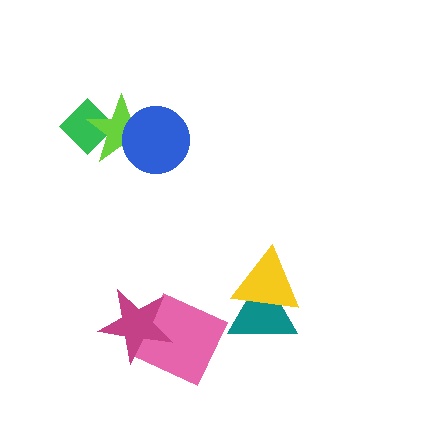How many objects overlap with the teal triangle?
1 object overlaps with the teal triangle.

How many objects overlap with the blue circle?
1 object overlaps with the blue circle.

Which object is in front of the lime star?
The blue circle is in front of the lime star.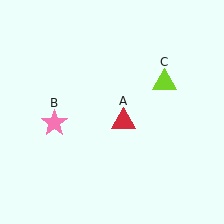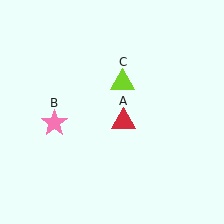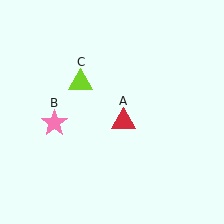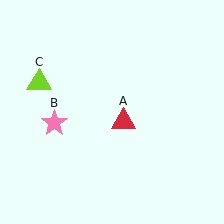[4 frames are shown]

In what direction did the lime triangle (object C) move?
The lime triangle (object C) moved left.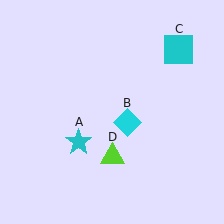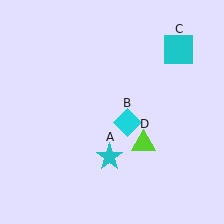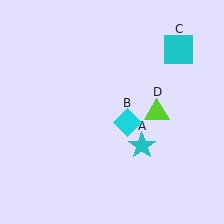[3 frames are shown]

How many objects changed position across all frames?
2 objects changed position: cyan star (object A), lime triangle (object D).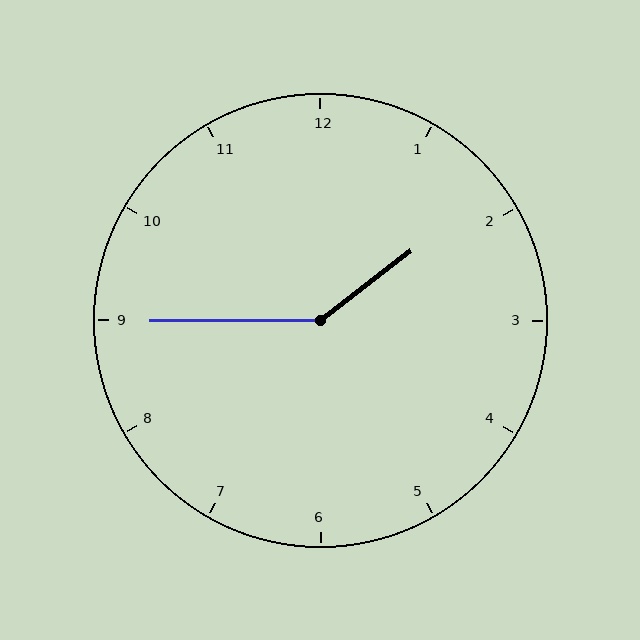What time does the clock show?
1:45.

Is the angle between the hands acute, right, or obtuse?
It is obtuse.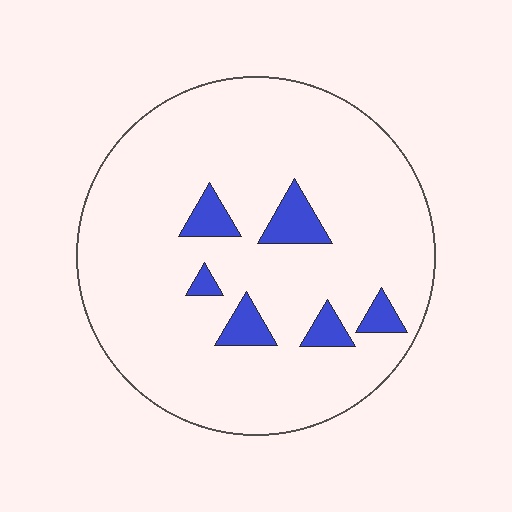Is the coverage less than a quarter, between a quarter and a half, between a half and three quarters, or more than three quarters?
Less than a quarter.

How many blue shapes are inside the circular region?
6.